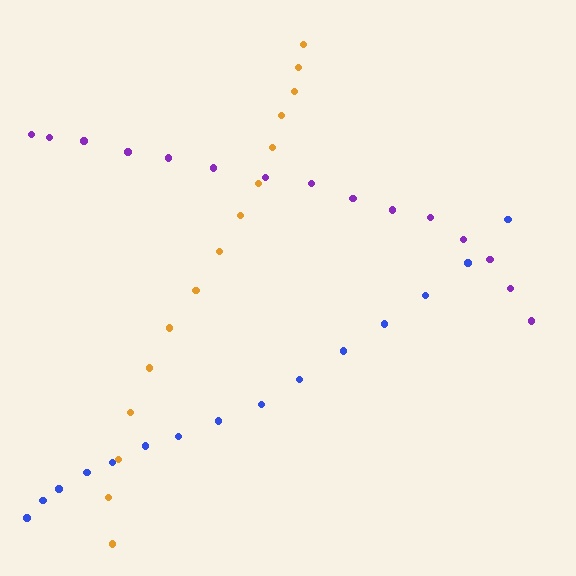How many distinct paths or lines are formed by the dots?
There are 3 distinct paths.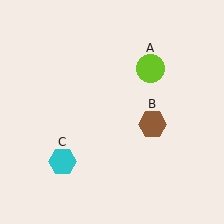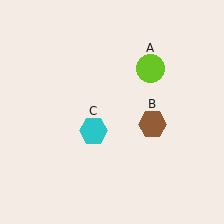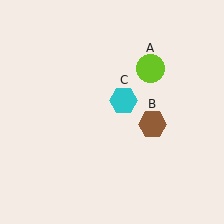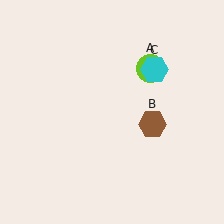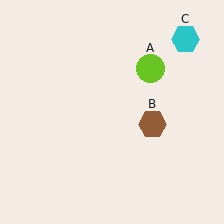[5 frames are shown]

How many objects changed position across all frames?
1 object changed position: cyan hexagon (object C).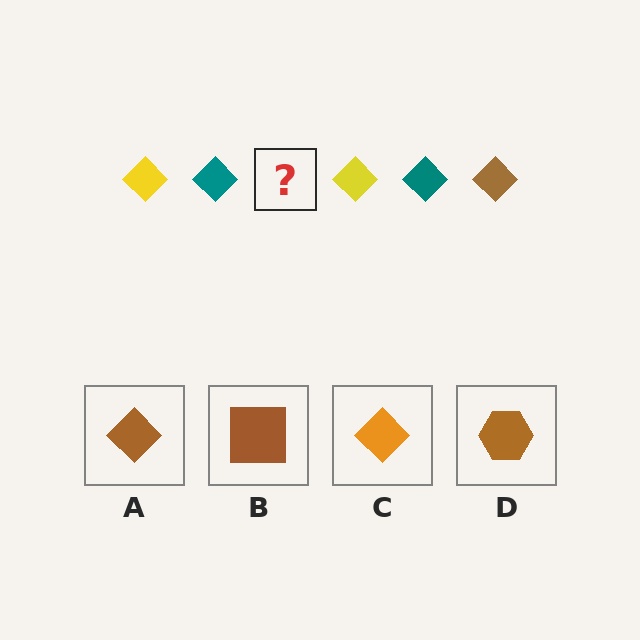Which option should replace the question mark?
Option A.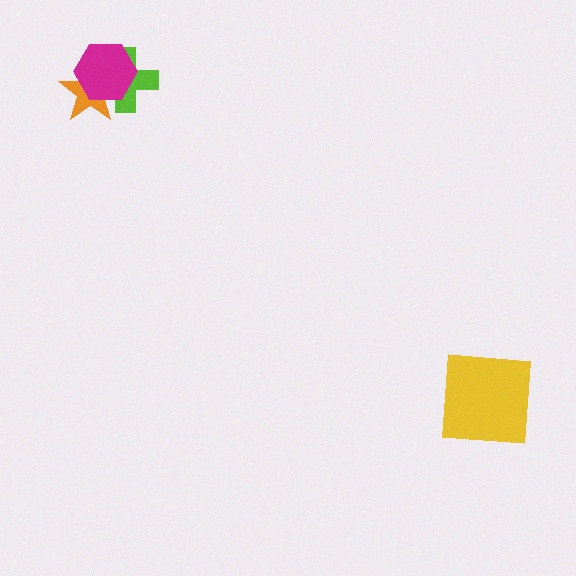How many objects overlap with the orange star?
2 objects overlap with the orange star.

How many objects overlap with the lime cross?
2 objects overlap with the lime cross.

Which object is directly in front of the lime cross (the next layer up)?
The orange star is directly in front of the lime cross.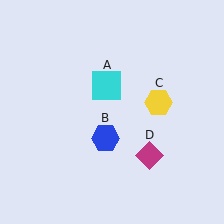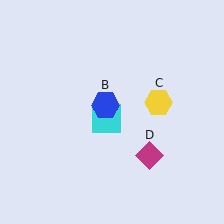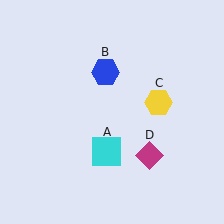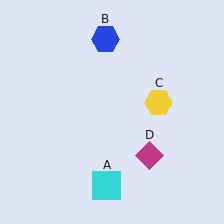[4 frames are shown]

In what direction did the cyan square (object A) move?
The cyan square (object A) moved down.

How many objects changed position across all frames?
2 objects changed position: cyan square (object A), blue hexagon (object B).